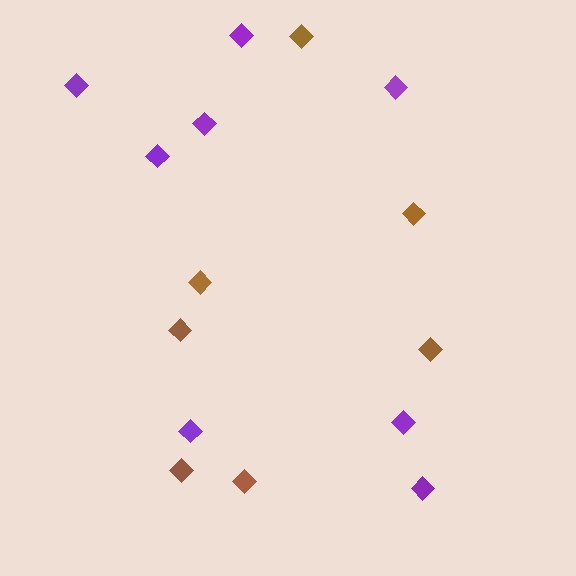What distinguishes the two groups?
There are 2 groups: one group of brown diamonds (7) and one group of purple diamonds (8).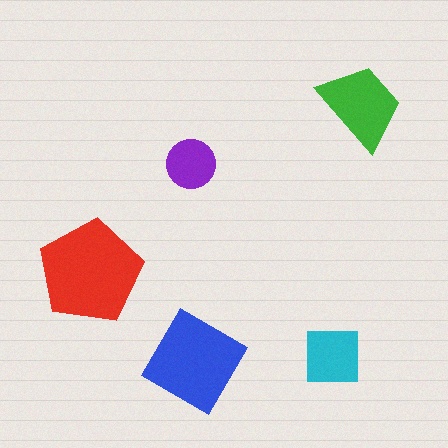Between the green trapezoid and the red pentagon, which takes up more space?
The red pentagon.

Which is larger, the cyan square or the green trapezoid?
The green trapezoid.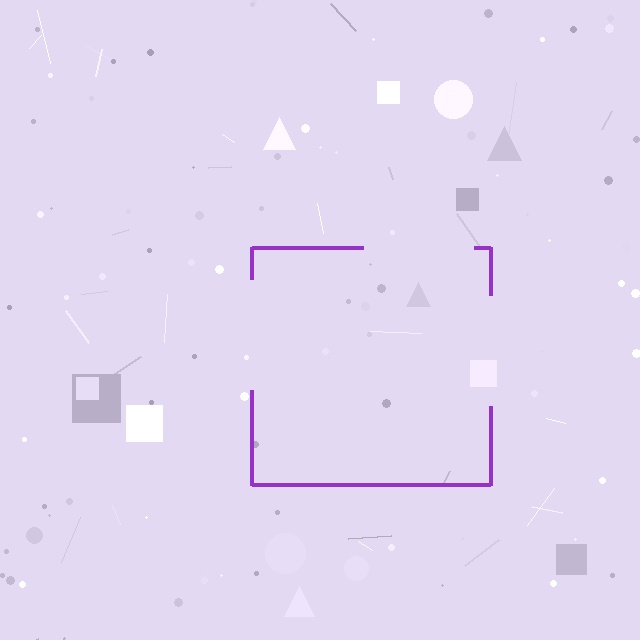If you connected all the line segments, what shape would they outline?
They would outline a square.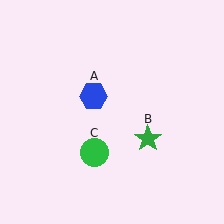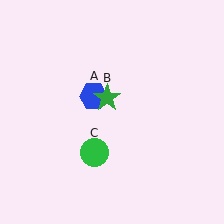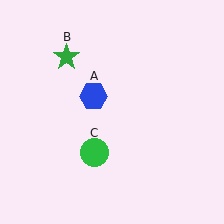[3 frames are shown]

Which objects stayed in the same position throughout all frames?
Blue hexagon (object A) and green circle (object C) remained stationary.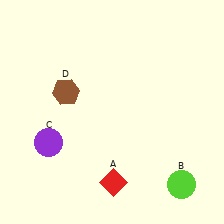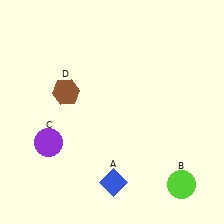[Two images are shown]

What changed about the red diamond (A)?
In Image 1, A is red. In Image 2, it changed to blue.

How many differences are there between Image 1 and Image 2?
There is 1 difference between the two images.